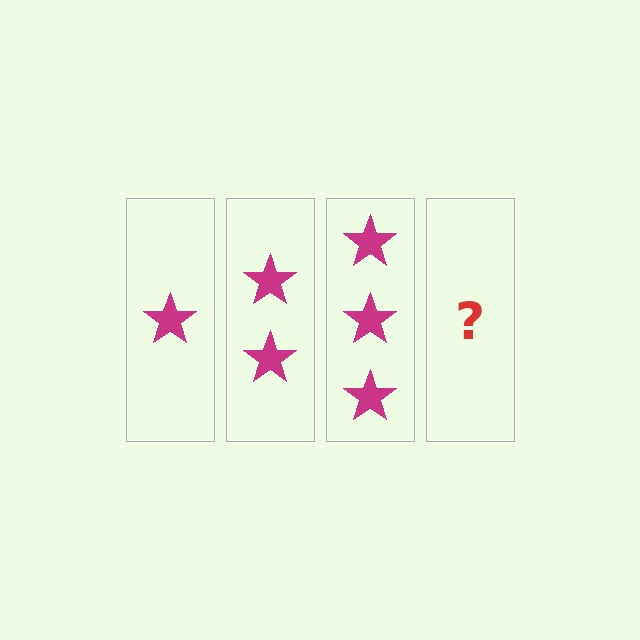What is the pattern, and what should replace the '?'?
The pattern is that each step adds one more star. The '?' should be 4 stars.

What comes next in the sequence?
The next element should be 4 stars.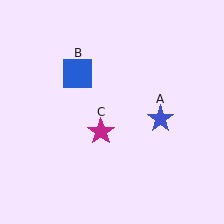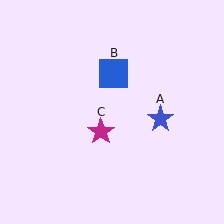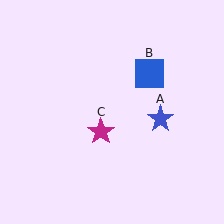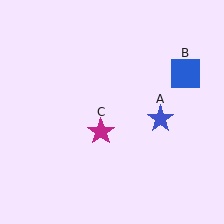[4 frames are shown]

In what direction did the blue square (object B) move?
The blue square (object B) moved right.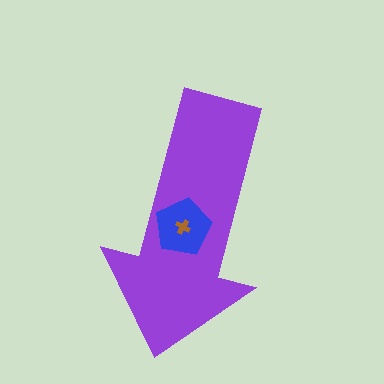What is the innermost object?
The brown cross.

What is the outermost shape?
The purple arrow.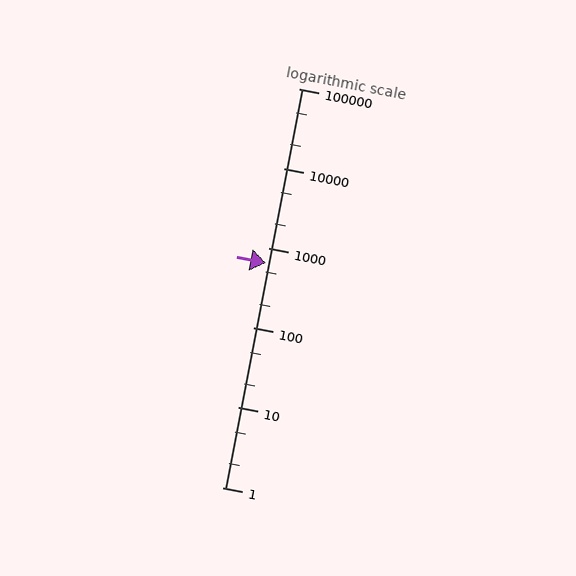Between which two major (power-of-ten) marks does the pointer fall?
The pointer is between 100 and 1000.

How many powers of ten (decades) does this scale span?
The scale spans 5 decades, from 1 to 100000.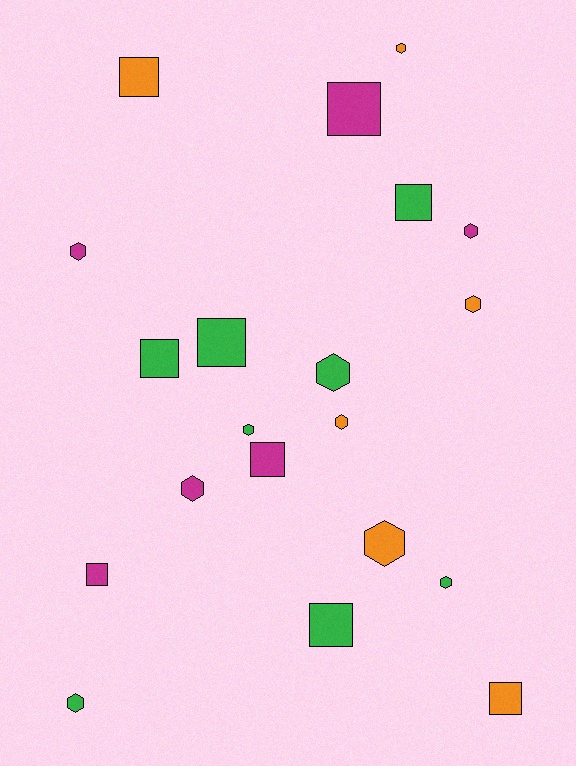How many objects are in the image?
There are 20 objects.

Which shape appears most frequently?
Hexagon, with 11 objects.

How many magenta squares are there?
There are 3 magenta squares.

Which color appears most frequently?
Green, with 8 objects.